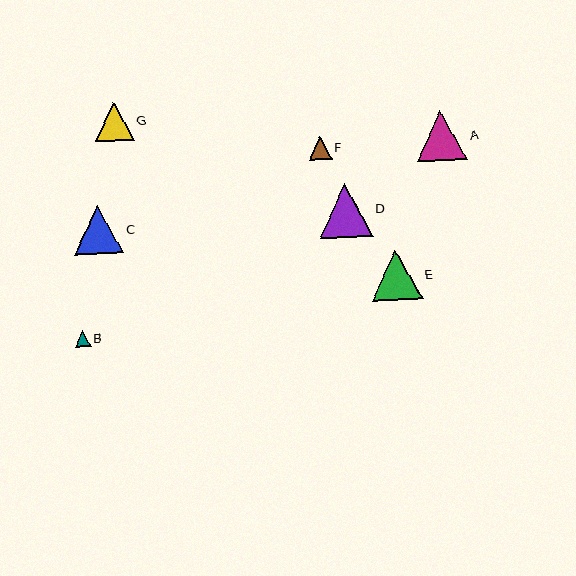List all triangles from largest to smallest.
From largest to smallest: D, A, E, C, G, F, B.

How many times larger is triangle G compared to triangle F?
Triangle G is approximately 1.7 times the size of triangle F.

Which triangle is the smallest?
Triangle B is the smallest with a size of approximately 16 pixels.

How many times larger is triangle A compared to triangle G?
Triangle A is approximately 1.3 times the size of triangle G.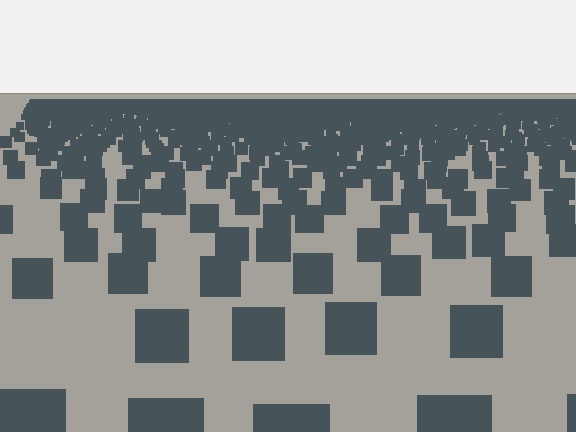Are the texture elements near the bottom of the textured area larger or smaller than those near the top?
Larger. Near the bottom, elements are closer to the viewer and appear at a bigger on-screen size.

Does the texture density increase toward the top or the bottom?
Density increases toward the top.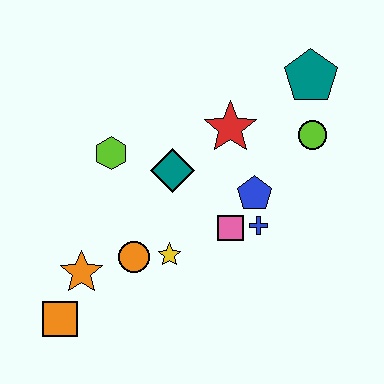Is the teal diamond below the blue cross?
No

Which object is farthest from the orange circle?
The teal pentagon is farthest from the orange circle.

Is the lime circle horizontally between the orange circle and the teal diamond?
No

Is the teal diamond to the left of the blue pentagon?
Yes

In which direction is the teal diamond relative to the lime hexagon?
The teal diamond is to the right of the lime hexagon.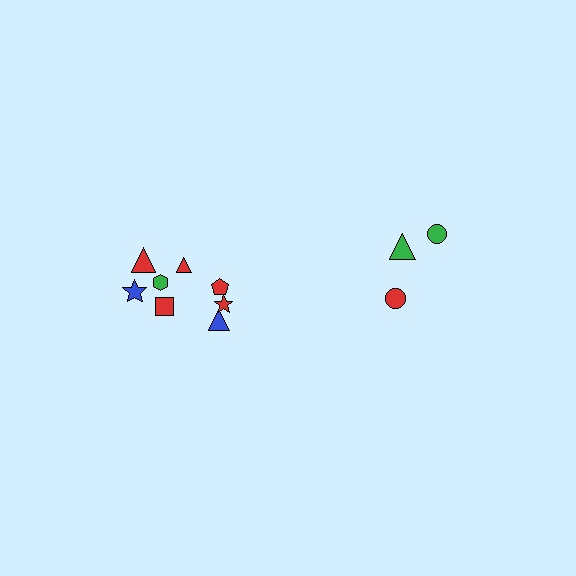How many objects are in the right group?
There are 3 objects.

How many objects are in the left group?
There are 8 objects.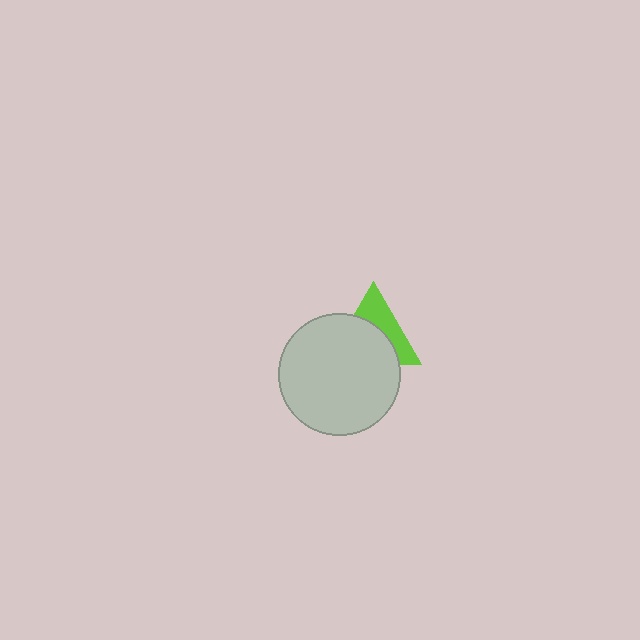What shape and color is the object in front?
The object in front is a light gray circle.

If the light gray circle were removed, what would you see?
You would see the complete lime triangle.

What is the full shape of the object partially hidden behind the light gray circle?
The partially hidden object is a lime triangle.